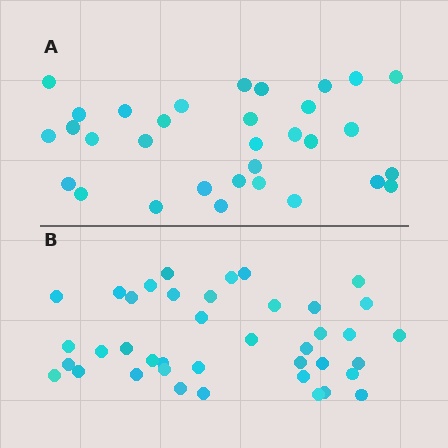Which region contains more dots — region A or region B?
Region B (the bottom region) has more dots.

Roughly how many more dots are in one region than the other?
Region B has roughly 8 or so more dots than region A.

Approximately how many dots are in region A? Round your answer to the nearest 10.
About 30 dots. (The exact count is 32, which rounds to 30.)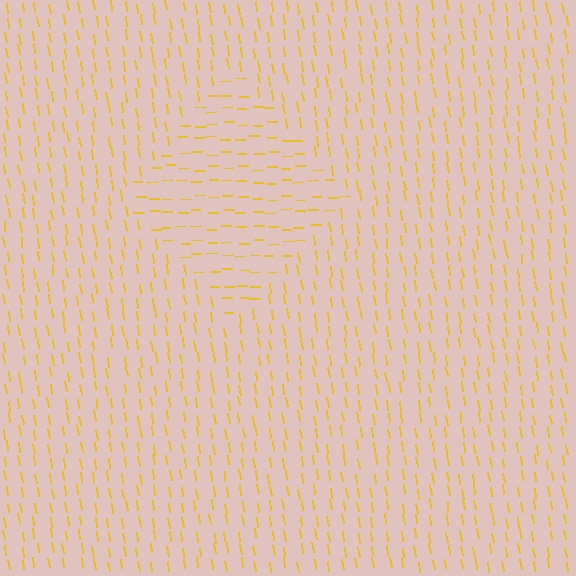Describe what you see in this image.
The image is filled with small yellow line segments. A diamond region in the image has lines oriented differently from the surrounding lines, creating a visible texture boundary.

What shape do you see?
I see a diamond.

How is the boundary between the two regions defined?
The boundary is defined purely by a change in line orientation (approximately 83 degrees difference). All lines are the same color and thickness.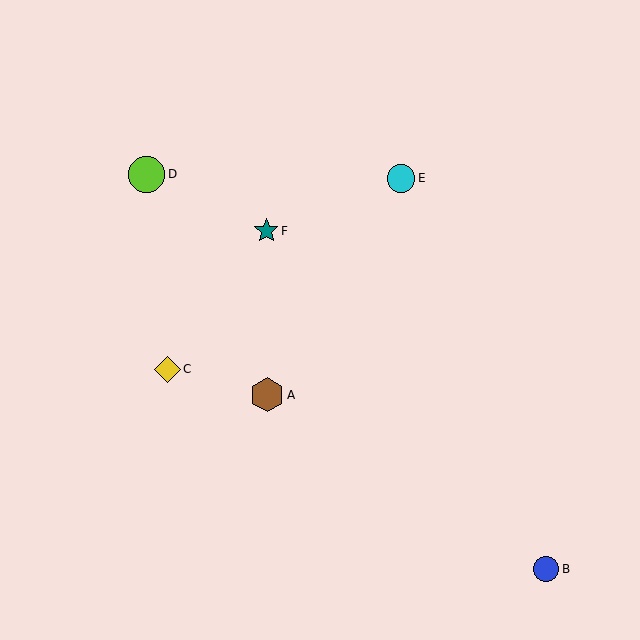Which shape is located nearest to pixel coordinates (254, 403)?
The brown hexagon (labeled A) at (267, 395) is nearest to that location.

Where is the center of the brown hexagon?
The center of the brown hexagon is at (267, 395).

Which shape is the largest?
The lime circle (labeled D) is the largest.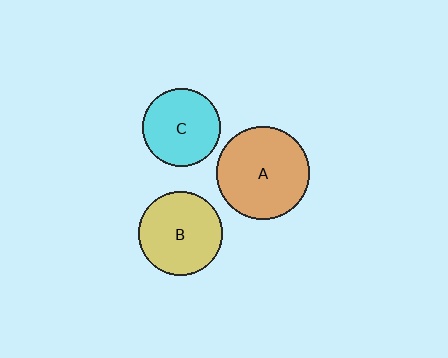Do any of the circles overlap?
No, none of the circles overlap.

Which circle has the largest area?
Circle A (orange).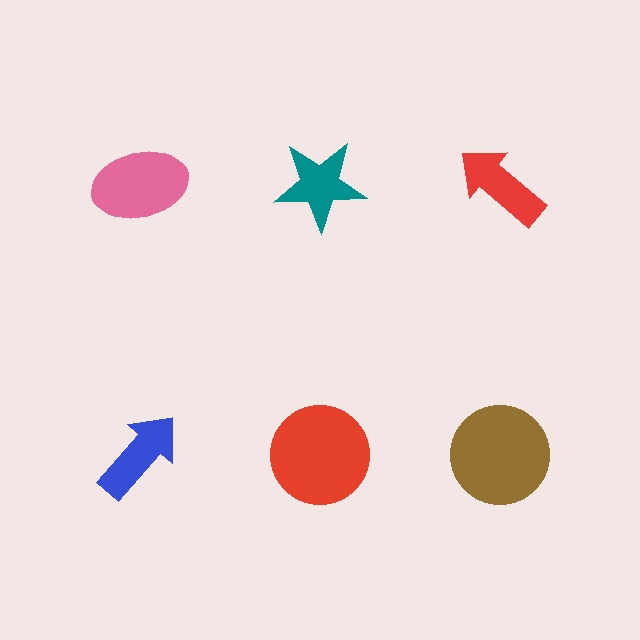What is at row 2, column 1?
A blue arrow.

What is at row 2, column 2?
A red circle.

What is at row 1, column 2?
A teal star.